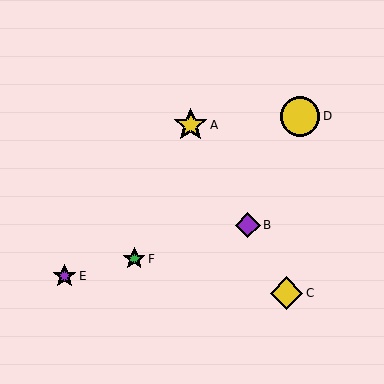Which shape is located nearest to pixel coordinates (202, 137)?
The yellow star (labeled A) at (191, 125) is nearest to that location.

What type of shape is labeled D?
Shape D is a yellow circle.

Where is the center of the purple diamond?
The center of the purple diamond is at (248, 225).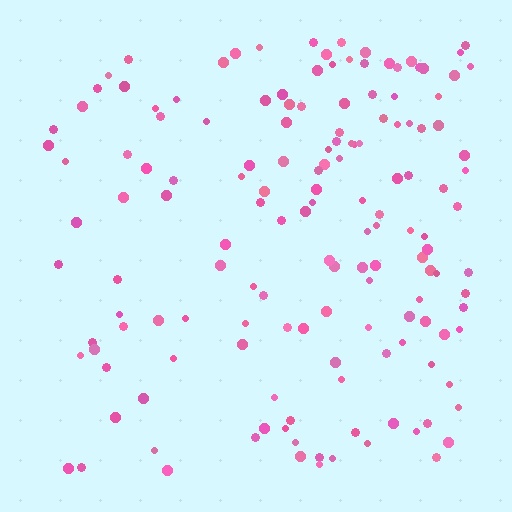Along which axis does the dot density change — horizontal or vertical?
Horizontal.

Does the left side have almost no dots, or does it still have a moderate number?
Still a moderate number, just noticeably fewer than the right.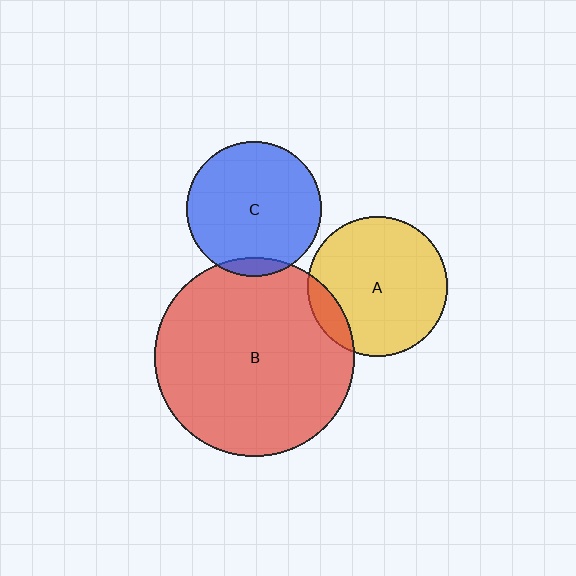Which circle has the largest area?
Circle B (red).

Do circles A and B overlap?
Yes.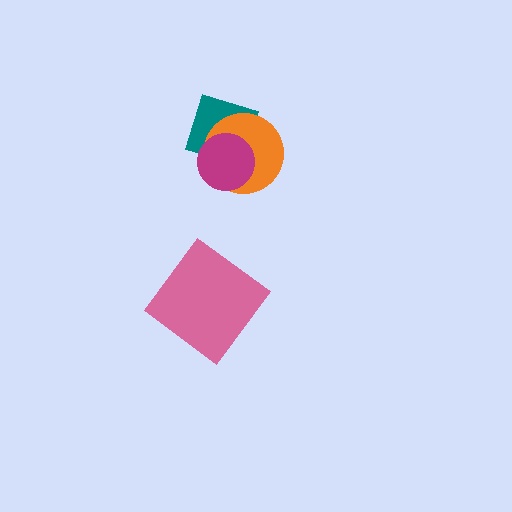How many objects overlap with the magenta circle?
2 objects overlap with the magenta circle.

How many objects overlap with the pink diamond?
0 objects overlap with the pink diamond.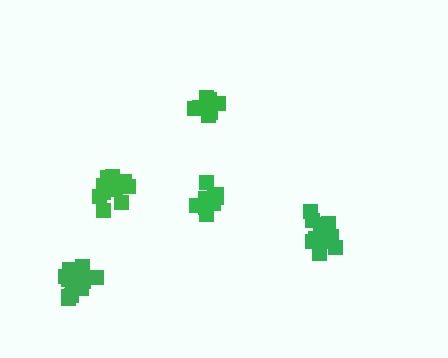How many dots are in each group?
Group 1: 16 dots, Group 2: 14 dots, Group 3: 12 dots, Group 4: 12 dots, Group 5: 10 dots (64 total).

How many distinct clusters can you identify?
There are 5 distinct clusters.